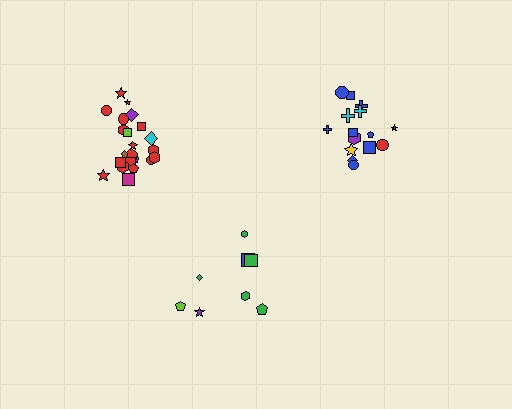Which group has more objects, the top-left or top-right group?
The top-left group.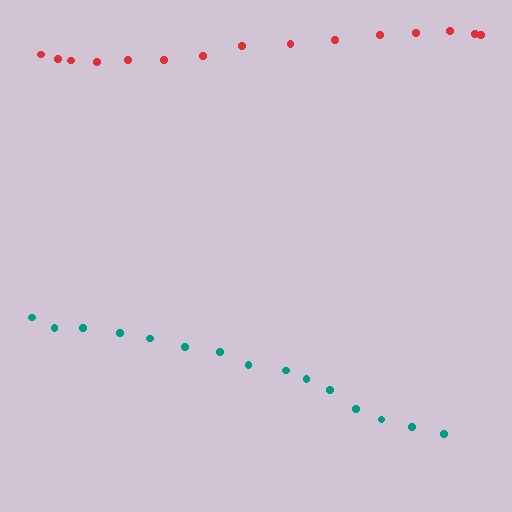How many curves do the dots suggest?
There are 2 distinct paths.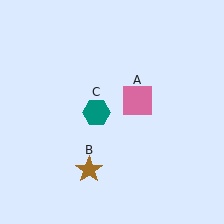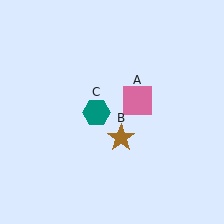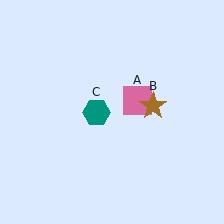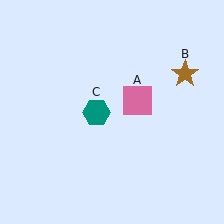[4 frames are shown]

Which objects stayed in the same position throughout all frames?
Pink square (object A) and teal hexagon (object C) remained stationary.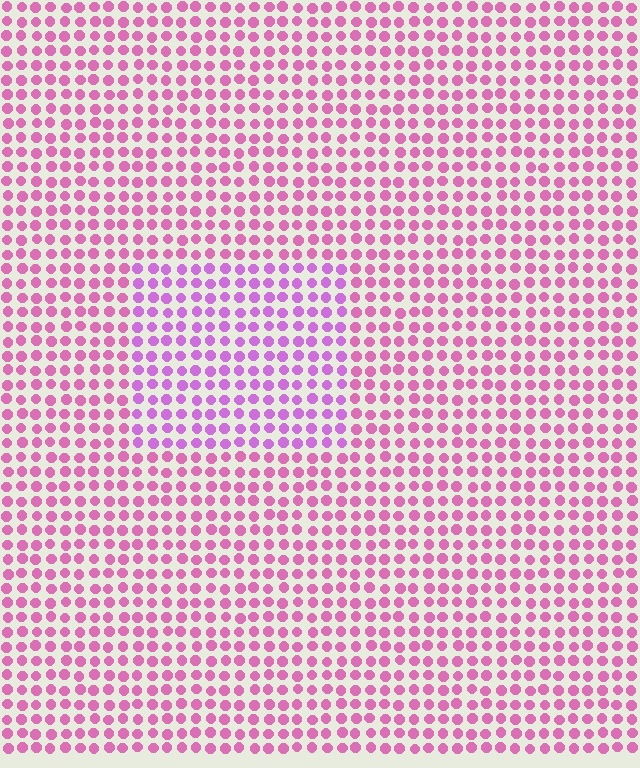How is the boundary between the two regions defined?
The boundary is defined purely by a slight shift in hue (about 27 degrees). Spacing, size, and orientation are identical on both sides.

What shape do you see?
I see a rectangle.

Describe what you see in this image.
The image is filled with small pink elements in a uniform arrangement. A rectangle-shaped region is visible where the elements are tinted to a slightly different hue, forming a subtle color boundary.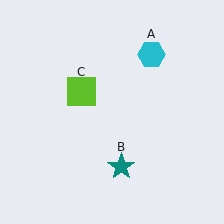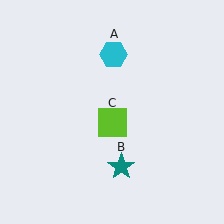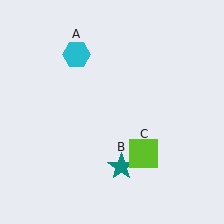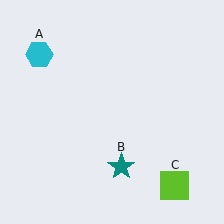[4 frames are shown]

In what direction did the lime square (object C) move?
The lime square (object C) moved down and to the right.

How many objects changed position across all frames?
2 objects changed position: cyan hexagon (object A), lime square (object C).